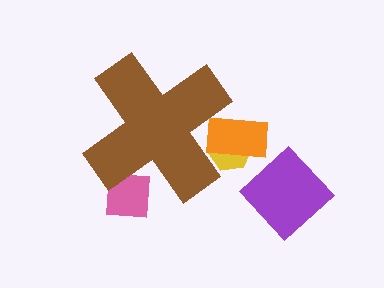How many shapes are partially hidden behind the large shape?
3 shapes are partially hidden.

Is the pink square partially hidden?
Yes, the pink square is partially hidden behind the brown cross.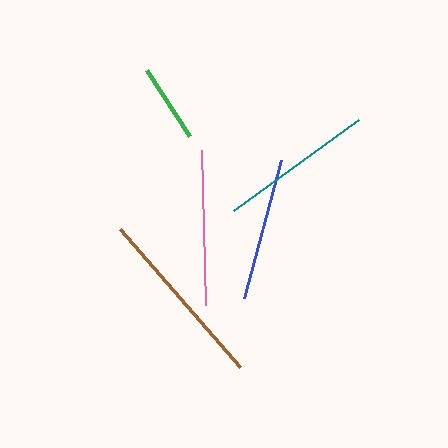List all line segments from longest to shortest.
From longest to shortest: brown, pink, teal, blue, green.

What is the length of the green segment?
The green segment is approximately 78 pixels long.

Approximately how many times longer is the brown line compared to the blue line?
The brown line is approximately 1.3 times the length of the blue line.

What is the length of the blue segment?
The blue segment is approximately 143 pixels long.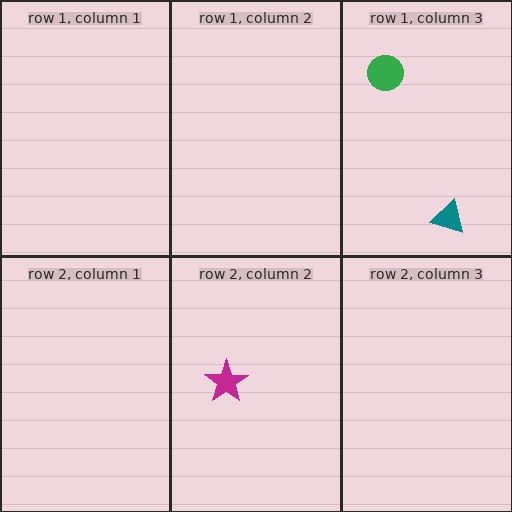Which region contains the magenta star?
The row 2, column 2 region.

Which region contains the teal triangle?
The row 1, column 3 region.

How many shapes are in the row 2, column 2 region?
1.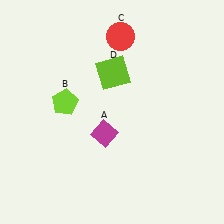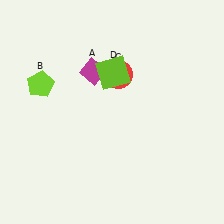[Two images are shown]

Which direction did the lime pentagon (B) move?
The lime pentagon (B) moved left.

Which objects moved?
The objects that moved are: the magenta diamond (A), the lime pentagon (B), the red circle (C).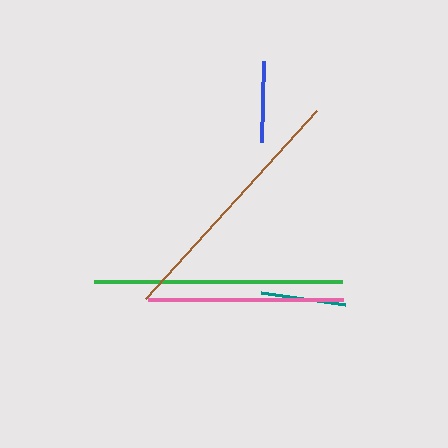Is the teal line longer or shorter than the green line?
The green line is longer than the teal line.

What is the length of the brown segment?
The brown segment is approximately 254 pixels long.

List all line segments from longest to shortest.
From longest to shortest: brown, green, pink, teal, blue.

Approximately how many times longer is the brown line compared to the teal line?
The brown line is approximately 3.0 times the length of the teal line.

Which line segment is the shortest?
The blue line is the shortest at approximately 80 pixels.